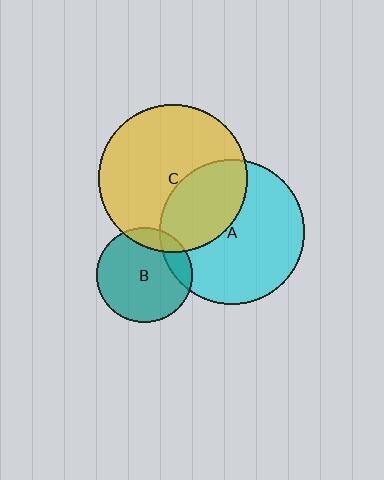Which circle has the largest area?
Circle C (yellow).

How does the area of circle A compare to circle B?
Approximately 2.3 times.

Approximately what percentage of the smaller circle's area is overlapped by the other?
Approximately 15%.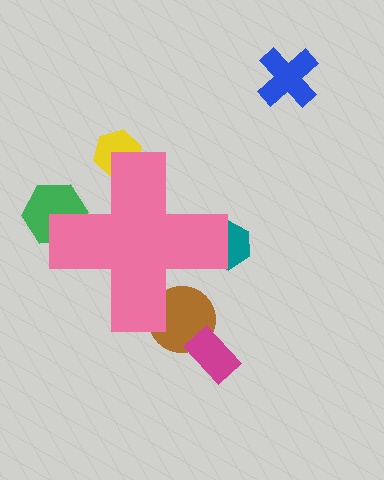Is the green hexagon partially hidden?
Yes, the green hexagon is partially hidden behind the pink cross.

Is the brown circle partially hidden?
Yes, the brown circle is partially hidden behind the pink cross.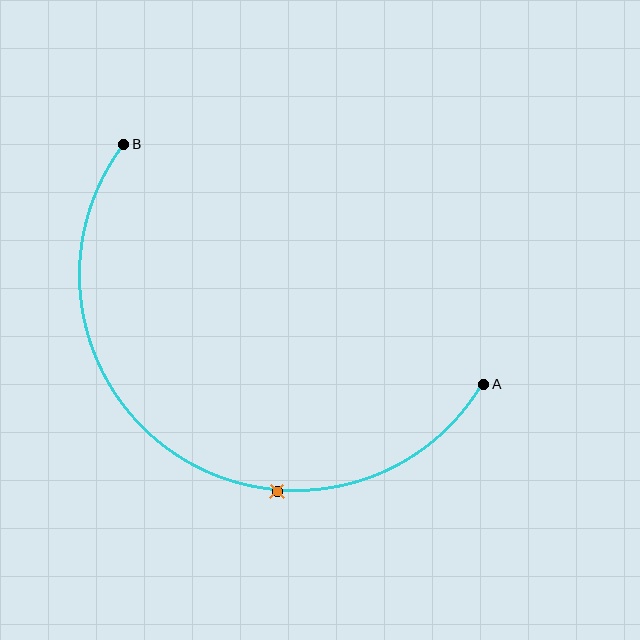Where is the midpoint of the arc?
The arc midpoint is the point on the curve farthest from the straight line joining A and B. It sits below that line.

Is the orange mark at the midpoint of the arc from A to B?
No. The orange mark lies on the arc but is closer to endpoint A. The arc midpoint would be at the point on the curve equidistant along the arc from both A and B.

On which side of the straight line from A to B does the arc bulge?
The arc bulges below the straight line connecting A and B.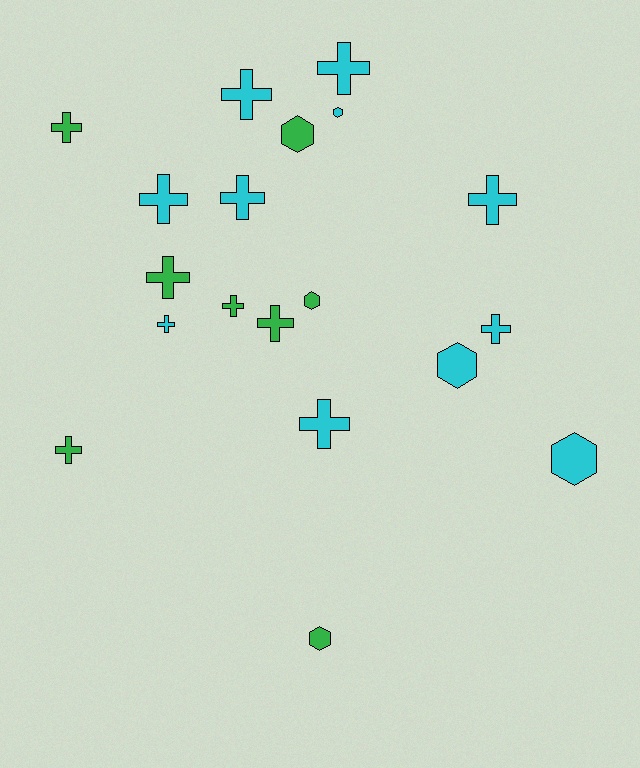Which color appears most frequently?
Cyan, with 11 objects.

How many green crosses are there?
There are 5 green crosses.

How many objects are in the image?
There are 19 objects.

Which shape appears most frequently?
Cross, with 13 objects.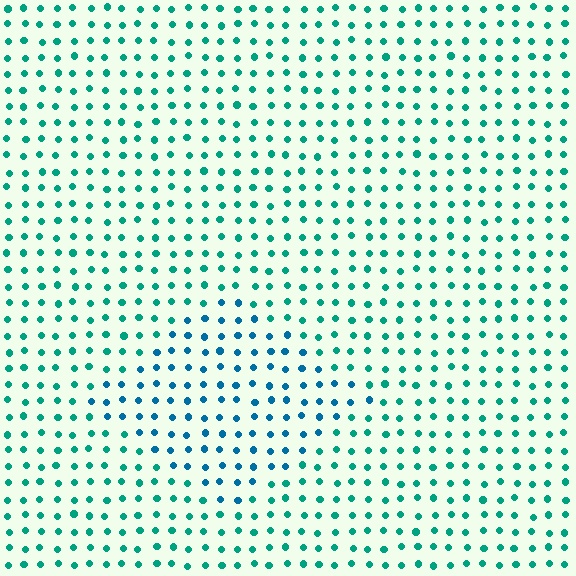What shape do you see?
I see a diamond.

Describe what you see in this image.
The image is filled with small teal elements in a uniform arrangement. A diamond-shaped region is visible where the elements are tinted to a slightly different hue, forming a subtle color boundary.